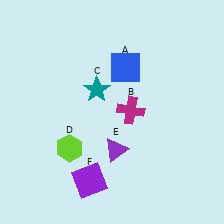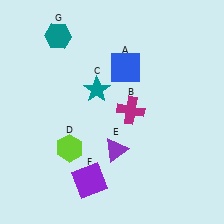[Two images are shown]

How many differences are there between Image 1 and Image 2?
There is 1 difference between the two images.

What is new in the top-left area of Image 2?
A teal hexagon (G) was added in the top-left area of Image 2.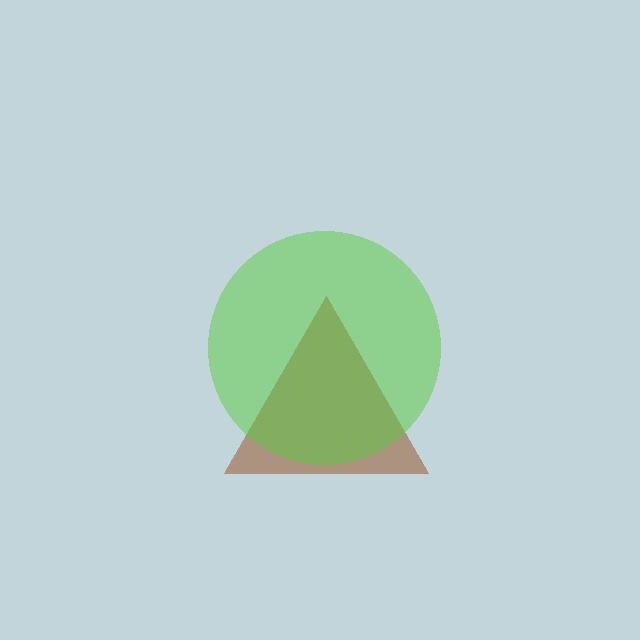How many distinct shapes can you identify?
There are 2 distinct shapes: a brown triangle, a lime circle.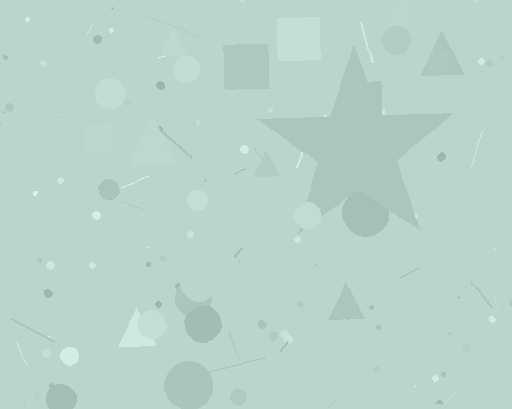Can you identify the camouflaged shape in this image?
The camouflaged shape is a star.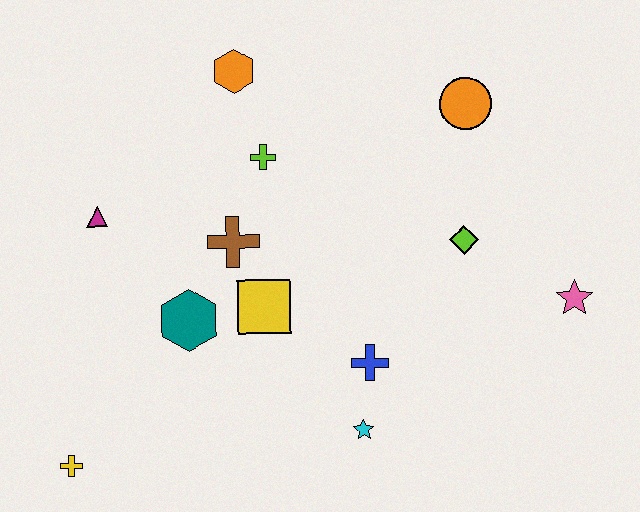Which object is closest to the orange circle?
The lime diamond is closest to the orange circle.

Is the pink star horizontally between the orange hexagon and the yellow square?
No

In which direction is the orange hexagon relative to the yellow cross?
The orange hexagon is above the yellow cross.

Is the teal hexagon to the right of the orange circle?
No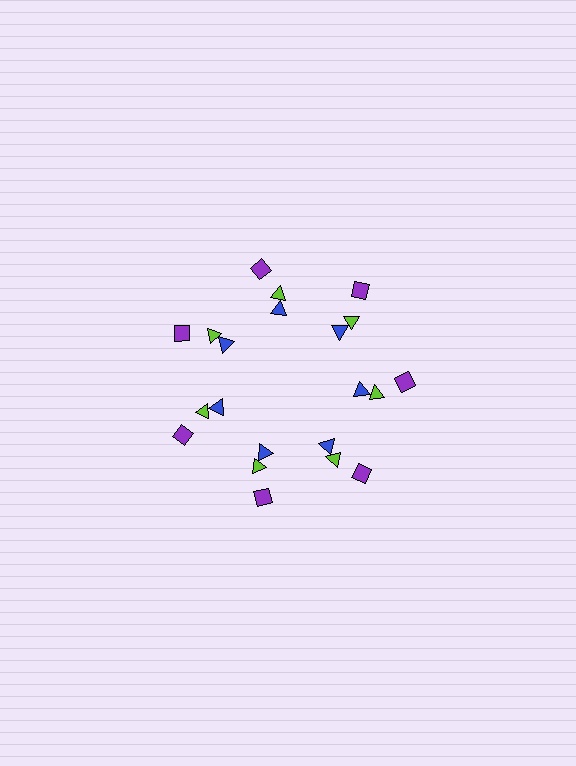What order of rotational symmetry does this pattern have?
This pattern has 7-fold rotational symmetry.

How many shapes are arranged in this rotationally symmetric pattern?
There are 21 shapes, arranged in 7 groups of 3.